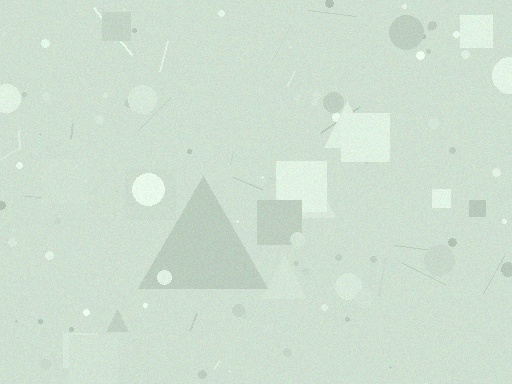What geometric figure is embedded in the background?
A triangle is embedded in the background.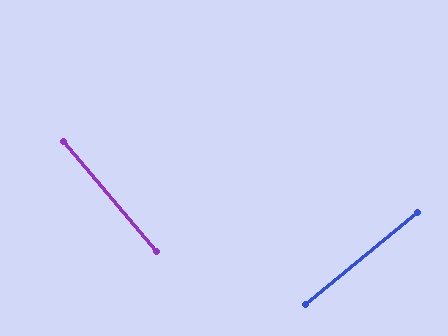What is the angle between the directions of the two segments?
Approximately 89 degrees.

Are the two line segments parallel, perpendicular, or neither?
Perpendicular — they meet at approximately 89°.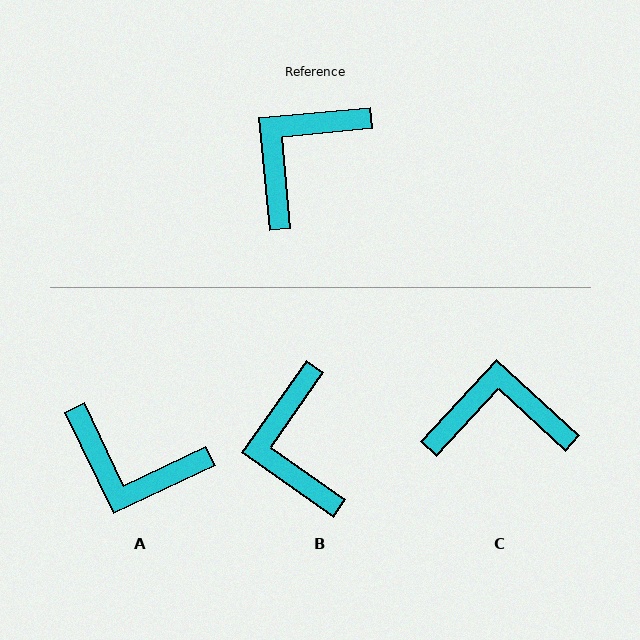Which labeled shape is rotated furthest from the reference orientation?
A, about 110 degrees away.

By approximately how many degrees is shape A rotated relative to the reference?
Approximately 110 degrees counter-clockwise.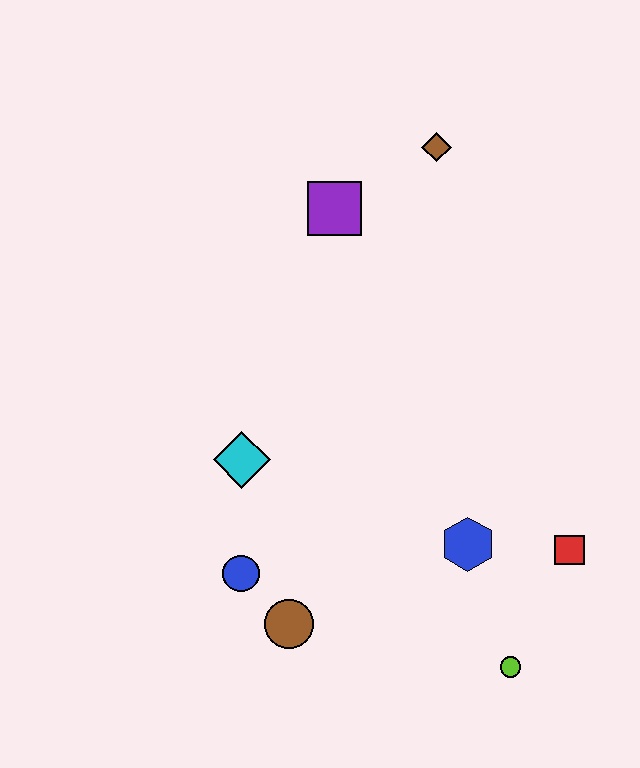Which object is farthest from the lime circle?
The brown diamond is farthest from the lime circle.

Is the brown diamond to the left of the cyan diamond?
No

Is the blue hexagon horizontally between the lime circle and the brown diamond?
Yes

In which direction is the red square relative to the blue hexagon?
The red square is to the right of the blue hexagon.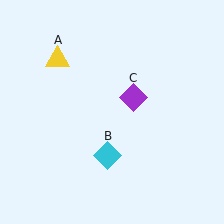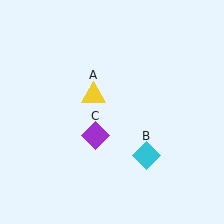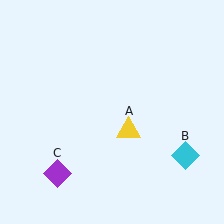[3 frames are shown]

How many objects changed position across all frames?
3 objects changed position: yellow triangle (object A), cyan diamond (object B), purple diamond (object C).